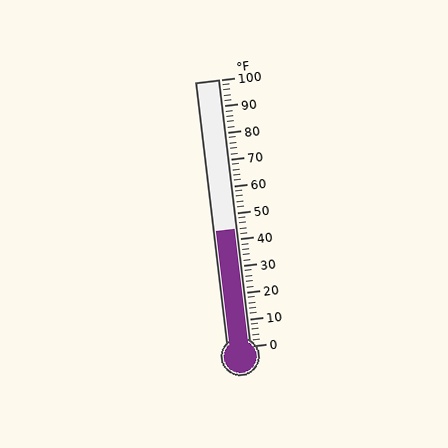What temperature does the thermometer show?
The thermometer shows approximately 44°F.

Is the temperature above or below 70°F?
The temperature is below 70°F.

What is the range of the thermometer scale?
The thermometer scale ranges from 0°F to 100°F.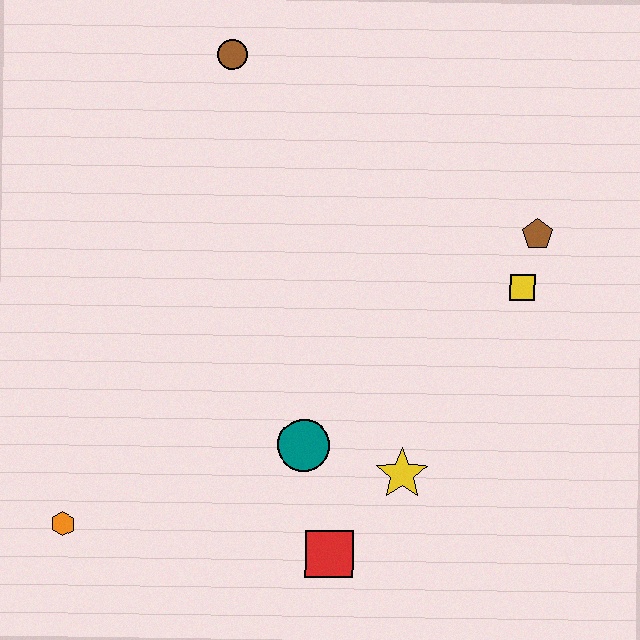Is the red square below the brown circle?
Yes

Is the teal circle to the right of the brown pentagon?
No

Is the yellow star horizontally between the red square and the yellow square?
Yes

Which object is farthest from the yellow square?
The orange hexagon is farthest from the yellow square.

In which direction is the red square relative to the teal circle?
The red square is below the teal circle.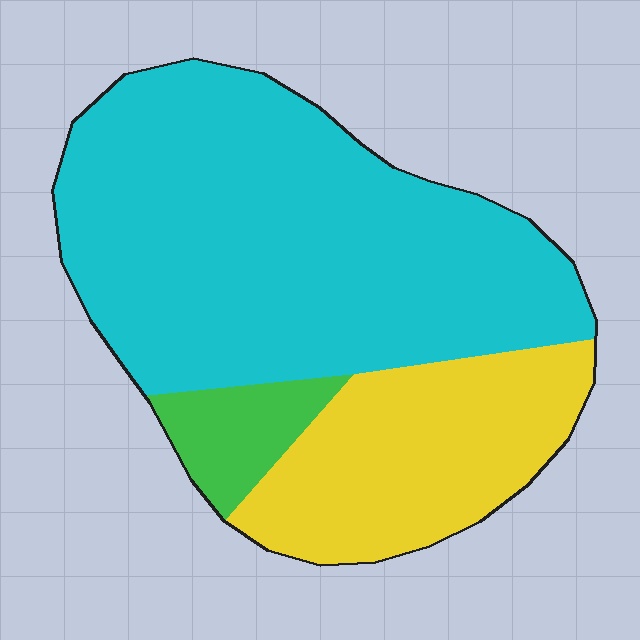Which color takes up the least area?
Green, at roughly 10%.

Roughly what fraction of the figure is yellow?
Yellow takes up between a quarter and a half of the figure.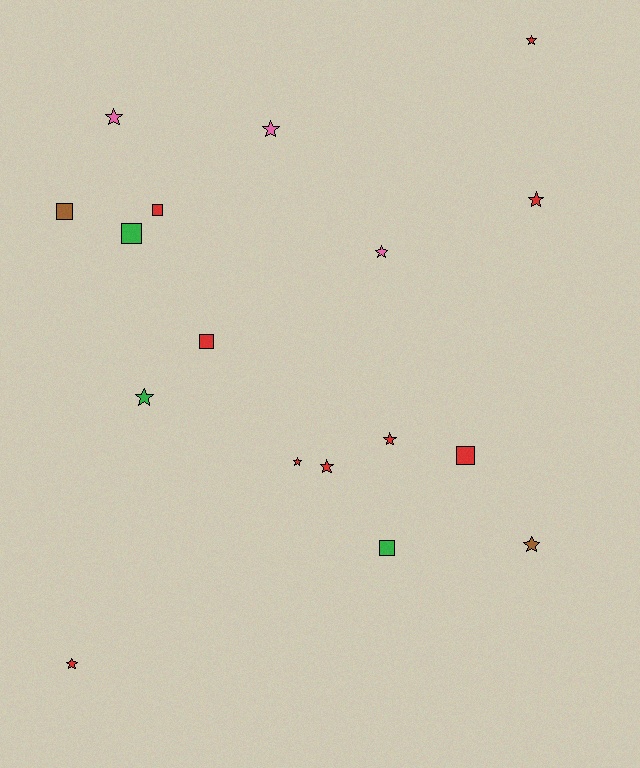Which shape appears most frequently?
Star, with 11 objects.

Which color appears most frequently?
Red, with 9 objects.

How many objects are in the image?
There are 17 objects.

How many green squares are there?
There are 2 green squares.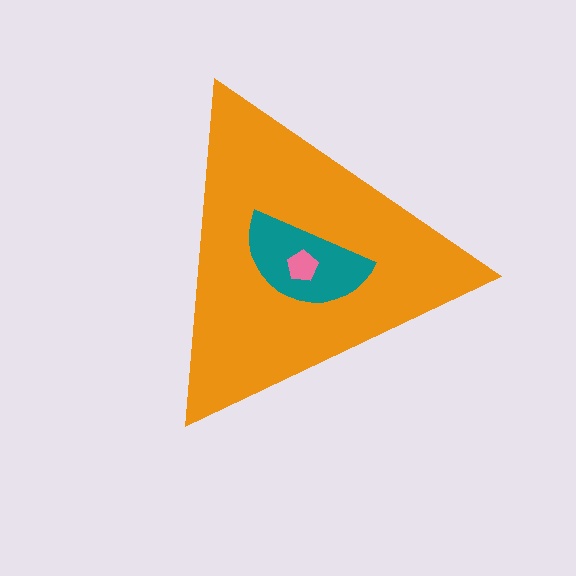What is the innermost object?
The pink pentagon.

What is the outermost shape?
The orange triangle.